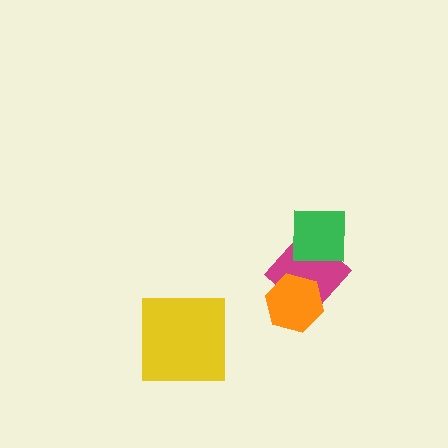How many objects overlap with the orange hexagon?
1 object overlaps with the orange hexagon.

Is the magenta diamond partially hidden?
Yes, it is partially covered by another shape.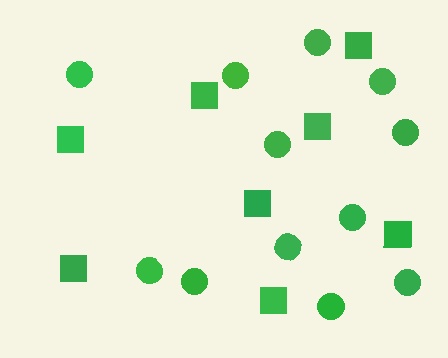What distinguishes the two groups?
There are 2 groups: one group of circles (12) and one group of squares (8).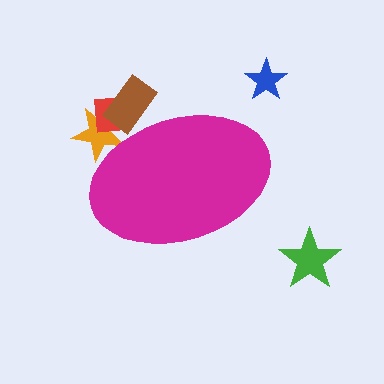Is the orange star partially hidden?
Yes, the orange star is partially hidden behind the magenta ellipse.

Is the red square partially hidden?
Yes, the red square is partially hidden behind the magenta ellipse.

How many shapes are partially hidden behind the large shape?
3 shapes are partially hidden.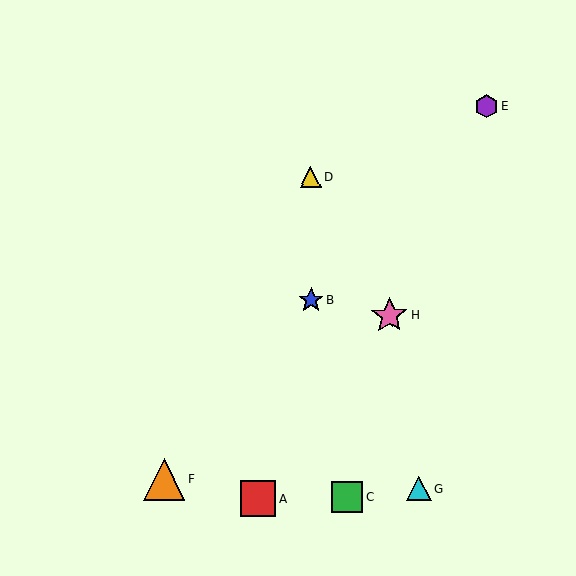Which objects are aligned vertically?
Objects B, D are aligned vertically.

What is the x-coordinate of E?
Object E is at x≈486.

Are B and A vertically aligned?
No, B is at x≈311 and A is at x≈258.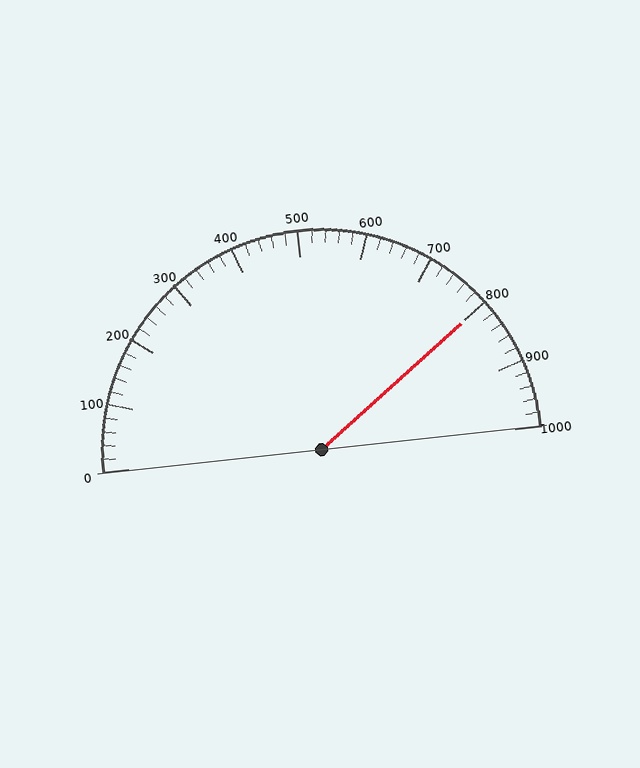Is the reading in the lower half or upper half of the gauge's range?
The reading is in the upper half of the range (0 to 1000).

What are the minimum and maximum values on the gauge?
The gauge ranges from 0 to 1000.